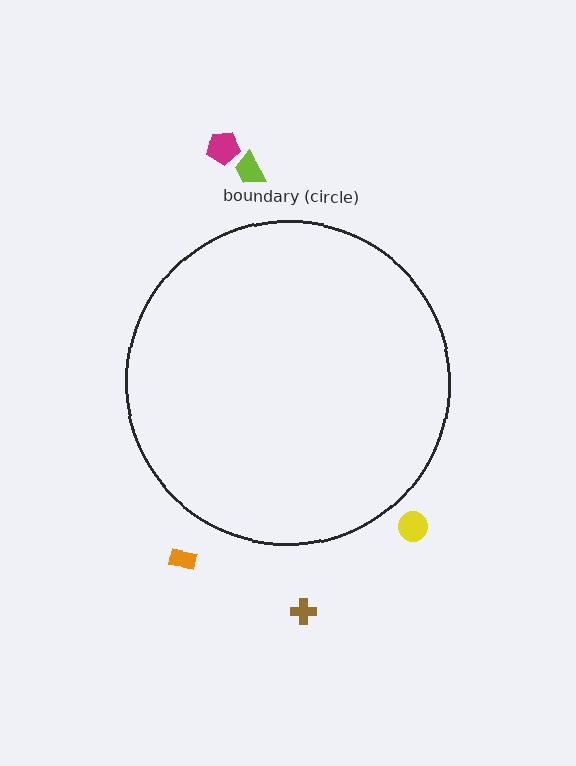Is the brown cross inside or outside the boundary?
Outside.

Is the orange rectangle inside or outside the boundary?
Outside.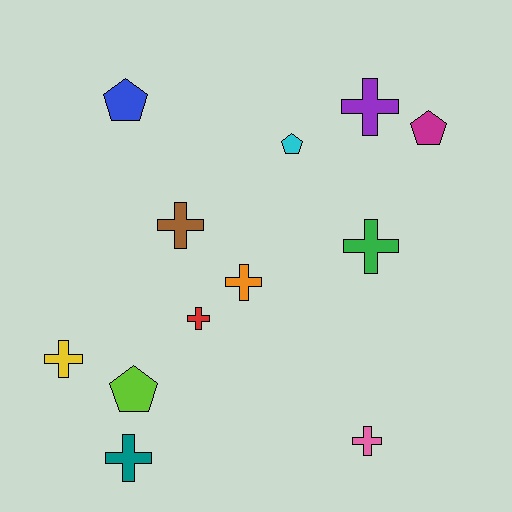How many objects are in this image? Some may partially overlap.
There are 12 objects.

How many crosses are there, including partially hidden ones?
There are 8 crosses.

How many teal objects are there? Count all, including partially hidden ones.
There is 1 teal object.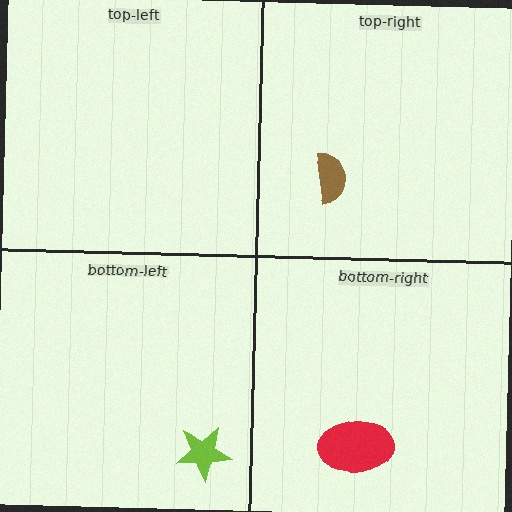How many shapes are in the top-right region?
1.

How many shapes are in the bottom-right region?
1.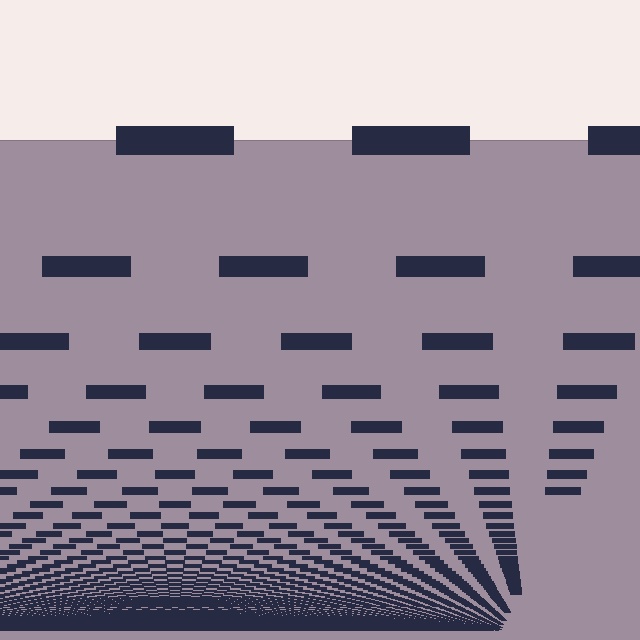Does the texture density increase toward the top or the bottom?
Density increases toward the bottom.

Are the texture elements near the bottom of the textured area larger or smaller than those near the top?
Smaller. The gradient is inverted — elements near the bottom are smaller and denser.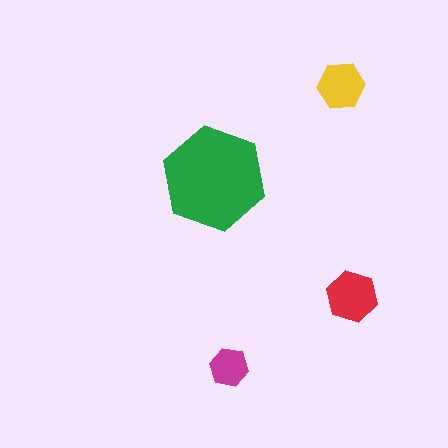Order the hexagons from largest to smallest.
the green one, the red one, the yellow one, the magenta one.